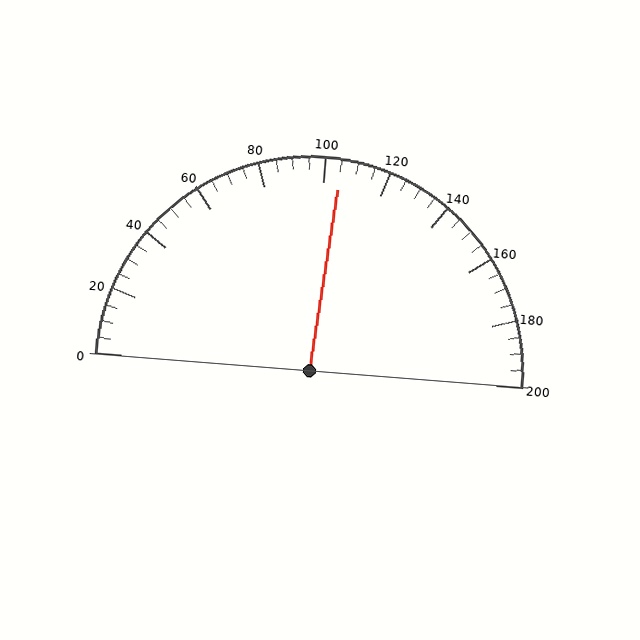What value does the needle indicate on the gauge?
The needle indicates approximately 105.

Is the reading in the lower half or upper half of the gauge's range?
The reading is in the upper half of the range (0 to 200).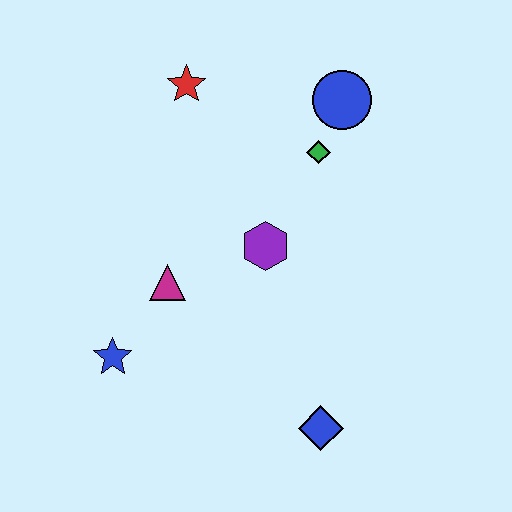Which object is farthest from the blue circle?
The blue star is farthest from the blue circle.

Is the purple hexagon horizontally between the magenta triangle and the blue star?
No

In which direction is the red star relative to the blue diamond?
The red star is above the blue diamond.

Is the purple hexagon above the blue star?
Yes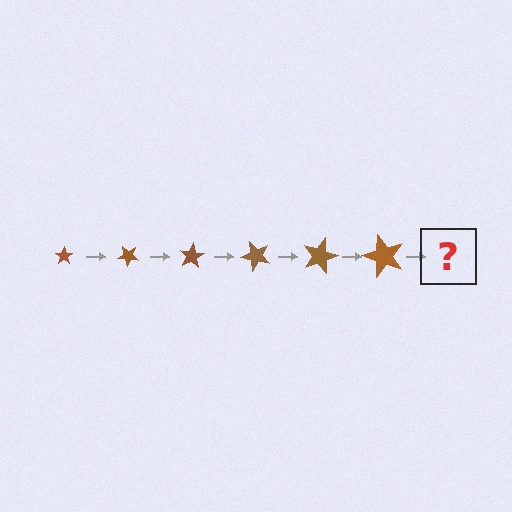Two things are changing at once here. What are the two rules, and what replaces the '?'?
The two rules are that the star grows larger each step and it rotates 40 degrees each step. The '?' should be a star, larger than the previous one and rotated 240 degrees from the start.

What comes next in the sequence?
The next element should be a star, larger than the previous one and rotated 240 degrees from the start.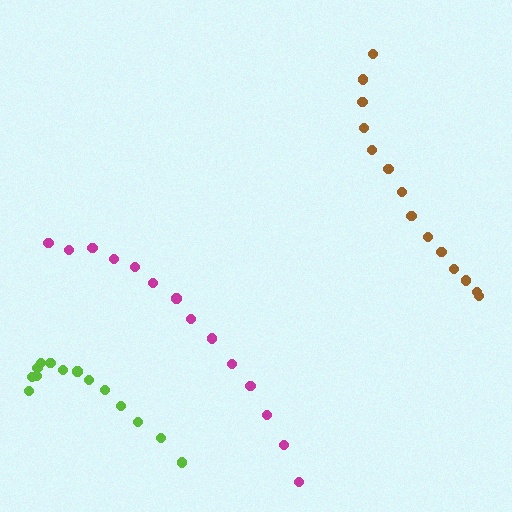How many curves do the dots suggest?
There are 3 distinct paths.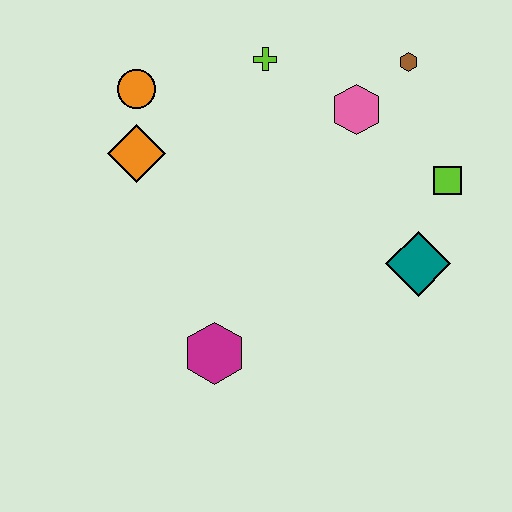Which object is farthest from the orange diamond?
The lime square is farthest from the orange diamond.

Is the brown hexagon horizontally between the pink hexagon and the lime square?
Yes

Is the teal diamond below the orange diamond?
Yes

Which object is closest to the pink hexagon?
The brown hexagon is closest to the pink hexagon.